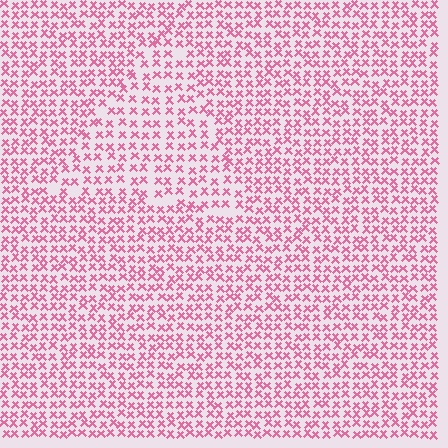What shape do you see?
I see a triangle.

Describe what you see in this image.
The image contains small pink elements arranged at two different densities. A triangle-shaped region is visible where the elements are less densely packed than the surrounding area.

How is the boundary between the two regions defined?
The boundary is defined by a change in element density (approximately 1.4x ratio). All elements are the same color, size, and shape.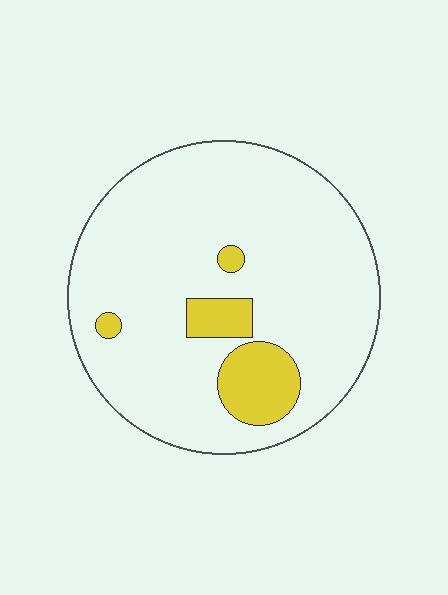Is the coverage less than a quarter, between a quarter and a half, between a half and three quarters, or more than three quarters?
Less than a quarter.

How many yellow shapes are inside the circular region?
4.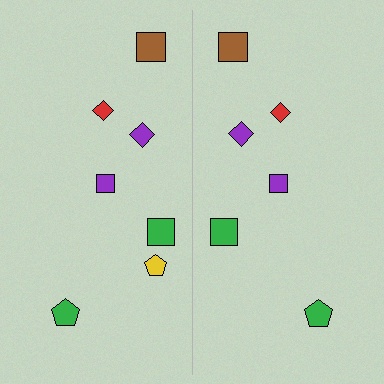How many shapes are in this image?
There are 13 shapes in this image.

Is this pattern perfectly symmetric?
No, the pattern is not perfectly symmetric. A yellow pentagon is missing from the right side.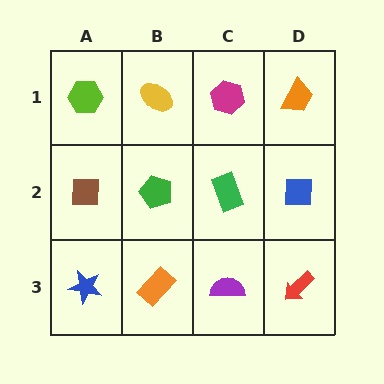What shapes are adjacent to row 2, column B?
A yellow ellipse (row 1, column B), an orange rectangle (row 3, column B), a brown square (row 2, column A), a green rectangle (row 2, column C).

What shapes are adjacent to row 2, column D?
An orange trapezoid (row 1, column D), a red arrow (row 3, column D), a green rectangle (row 2, column C).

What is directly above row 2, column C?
A magenta hexagon.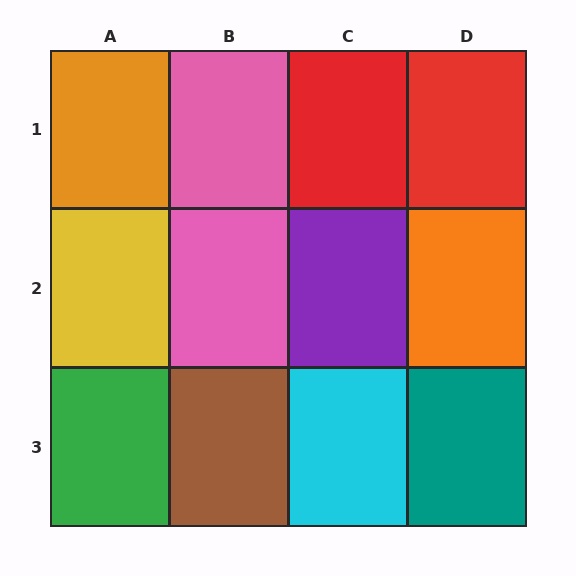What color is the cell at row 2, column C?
Purple.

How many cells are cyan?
1 cell is cyan.